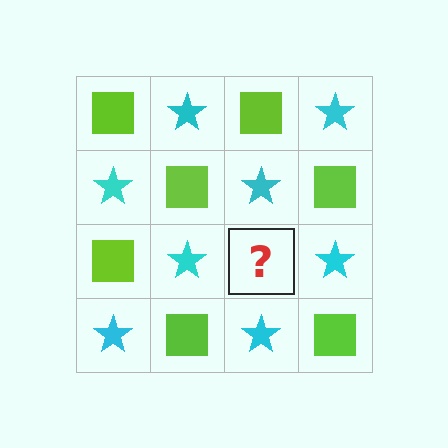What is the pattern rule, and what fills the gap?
The rule is that it alternates lime square and cyan star in a checkerboard pattern. The gap should be filled with a lime square.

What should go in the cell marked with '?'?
The missing cell should contain a lime square.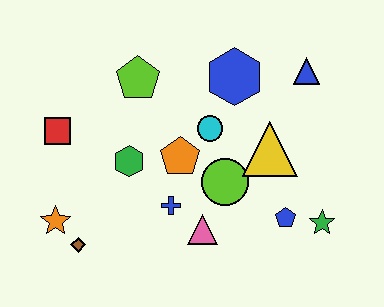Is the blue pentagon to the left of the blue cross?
No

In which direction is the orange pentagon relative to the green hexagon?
The orange pentagon is to the right of the green hexagon.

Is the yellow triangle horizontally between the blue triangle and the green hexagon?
Yes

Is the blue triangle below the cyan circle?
No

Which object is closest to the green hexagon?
The orange pentagon is closest to the green hexagon.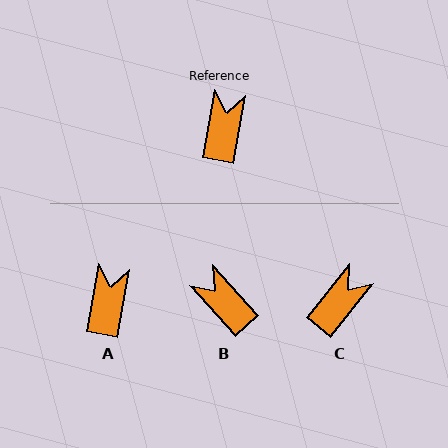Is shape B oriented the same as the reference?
No, it is off by about 53 degrees.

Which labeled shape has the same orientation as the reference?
A.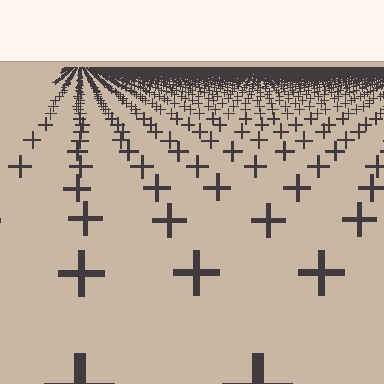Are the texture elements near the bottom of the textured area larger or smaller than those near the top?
Larger. Near the bottom, elements are closer to the viewer and appear at a bigger on-screen size.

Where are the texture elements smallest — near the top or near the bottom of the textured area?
Near the top.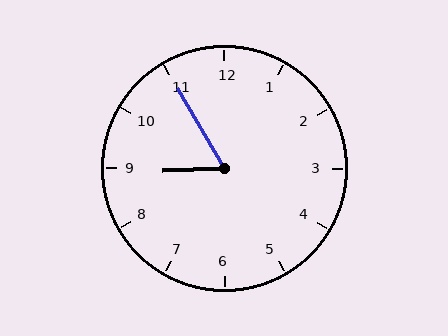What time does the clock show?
8:55.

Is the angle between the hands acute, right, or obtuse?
It is acute.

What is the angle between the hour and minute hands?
Approximately 62 degrees.